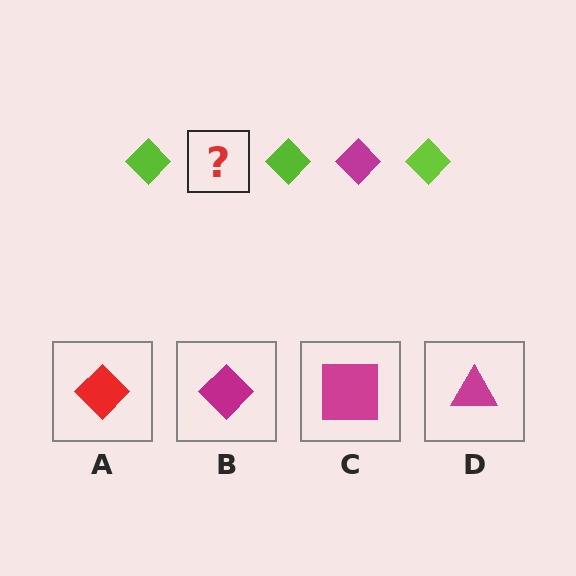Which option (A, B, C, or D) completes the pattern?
B.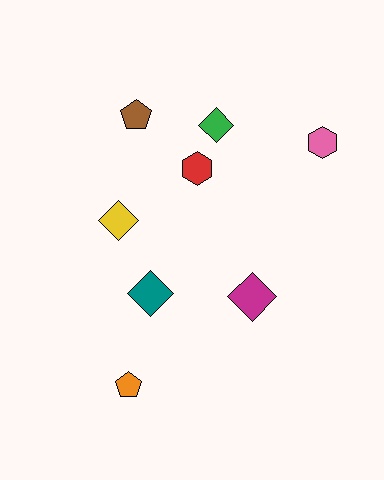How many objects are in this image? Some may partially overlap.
There are 8 objects.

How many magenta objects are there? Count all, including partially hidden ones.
There is 1 magenta object.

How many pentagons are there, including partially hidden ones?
There are 2 pentagons.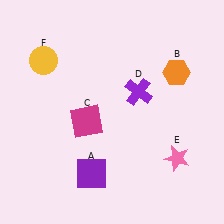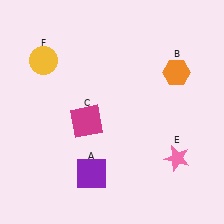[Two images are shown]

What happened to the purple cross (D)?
The purple cross (D) was removed in Image 2. It was in the top-right area of Image 1.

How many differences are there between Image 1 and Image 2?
There is 1 difference between the two images.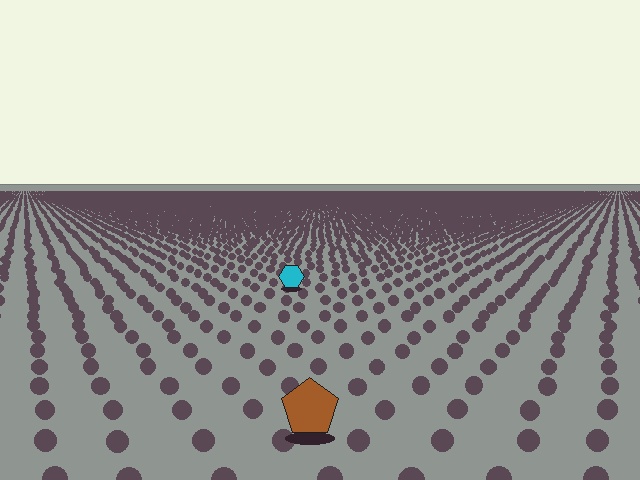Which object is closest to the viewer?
The brown pentagon is closest. The texture marks near it are larger and more spread out.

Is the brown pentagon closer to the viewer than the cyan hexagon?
Yes. The brown pentagon is closer — you can tell from the texture gradient: the ground texture is coarser near it.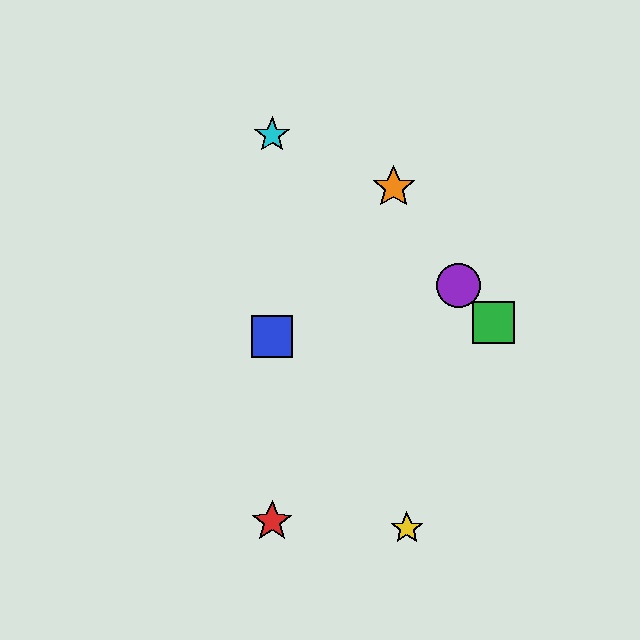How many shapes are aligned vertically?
3 shapes (the red star, the blue square, the cyan star) are aligned vertically.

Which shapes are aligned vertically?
The red star, the blue square, the cyan star are aligned vertically.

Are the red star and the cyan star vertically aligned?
Yes, both are at x≈272.